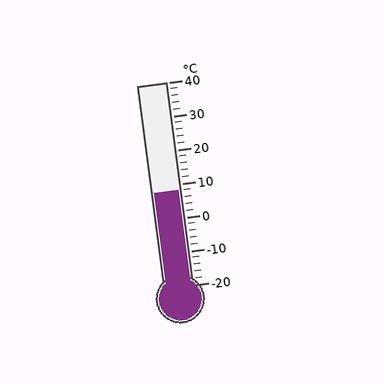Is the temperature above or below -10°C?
The temperature is above -10°C.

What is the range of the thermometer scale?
The thermometer scale ranges from -20°C to 40°C.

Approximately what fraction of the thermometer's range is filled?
The thermometer is filled to approximately 45% of its range.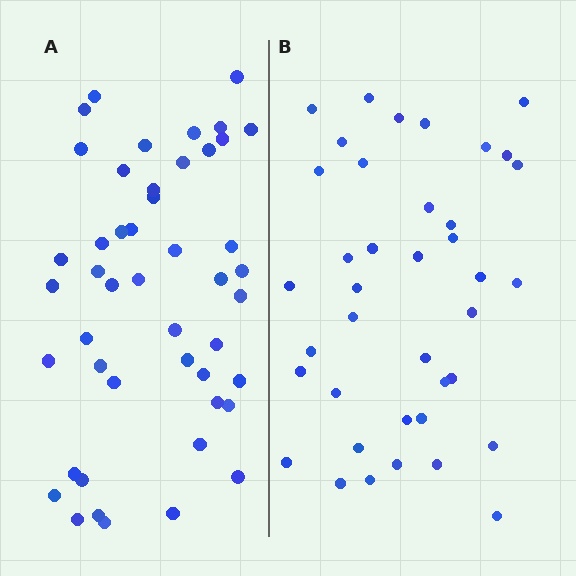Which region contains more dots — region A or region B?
Region A (the left region) has more dots.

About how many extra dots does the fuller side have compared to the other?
Region A has roughly 8 or so more dots than region B.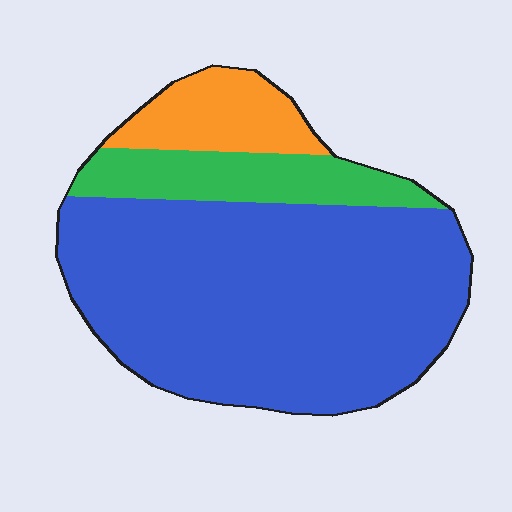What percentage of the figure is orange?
Orange covers around 15% of the figure.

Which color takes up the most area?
Blue, at roughly 70%.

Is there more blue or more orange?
Blue.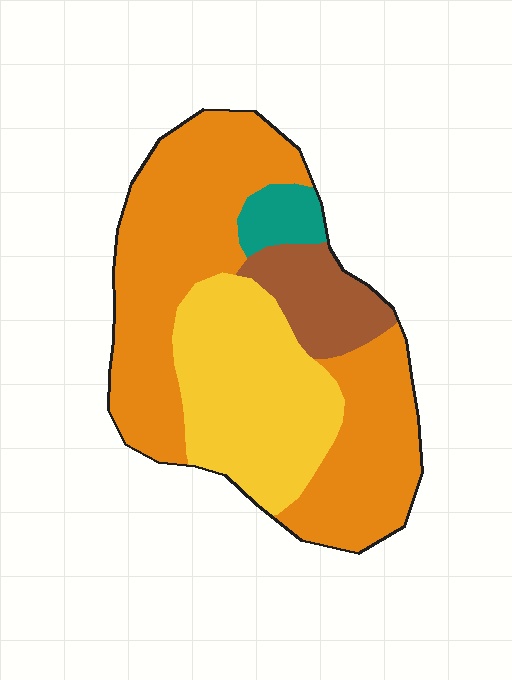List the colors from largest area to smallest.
From largest to smallest: orange, yellow, brown, teal.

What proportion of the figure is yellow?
Yellow covers about 30% of the figure.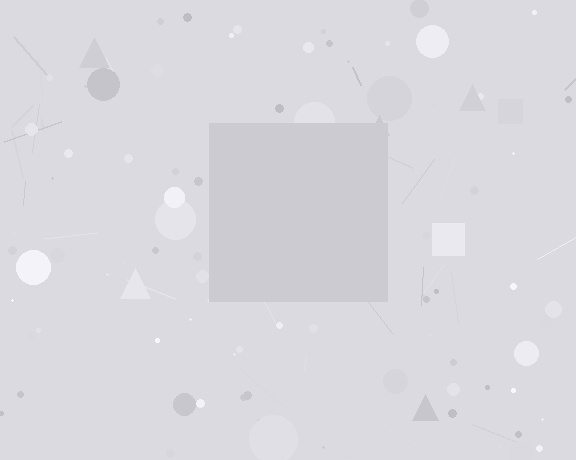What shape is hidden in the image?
A square is hidden in the image.